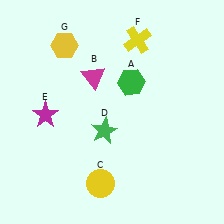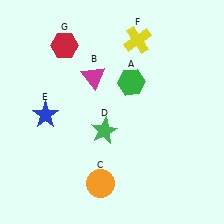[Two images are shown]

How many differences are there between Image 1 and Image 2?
There are 3 differences between the two images.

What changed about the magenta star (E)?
In Image 1, E is magenta. In Image 2, it changed to blue.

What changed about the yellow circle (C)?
In Image 1, C is yellow. In Image 2, it changed to orange.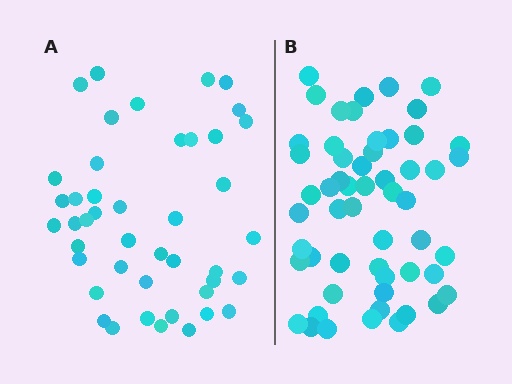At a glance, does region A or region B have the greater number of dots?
Region B (the right region) has more dots.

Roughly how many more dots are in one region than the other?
Region B has roughly 12 or so more dots than region A.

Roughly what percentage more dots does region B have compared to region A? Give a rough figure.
About 25% more.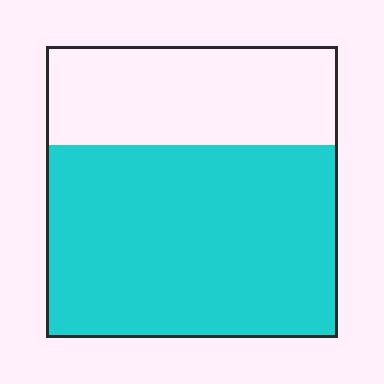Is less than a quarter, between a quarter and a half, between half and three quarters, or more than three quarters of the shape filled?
Between half and three quarters.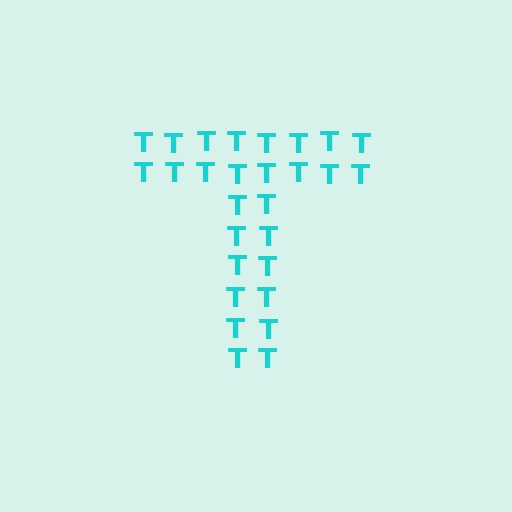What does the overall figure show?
The overall figure shows the letter T.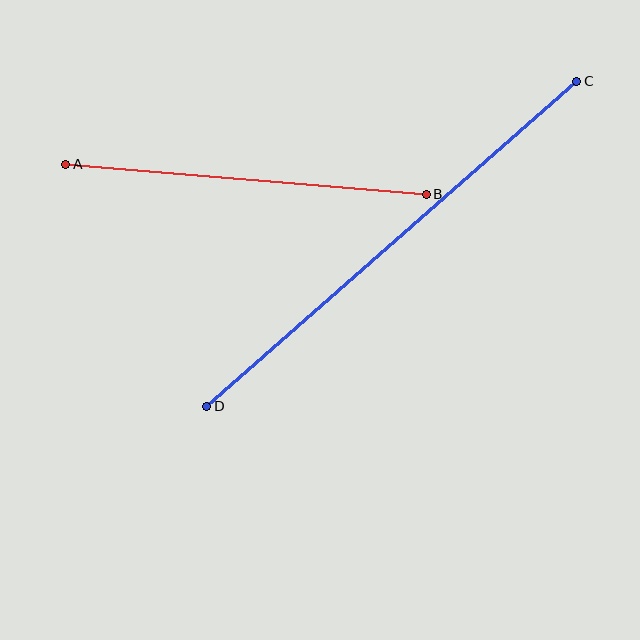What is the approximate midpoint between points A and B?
The midpoint is at approximately (246, 179) pixels.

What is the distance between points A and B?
The distance is approximately 362 pixels.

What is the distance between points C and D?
The distance is approximately 492 pixels.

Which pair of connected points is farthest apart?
Points C and D are farthest apart.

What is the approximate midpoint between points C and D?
The midpoint is at approximately (392, 244) pixels.